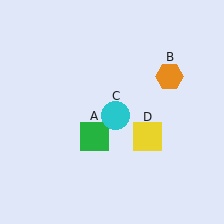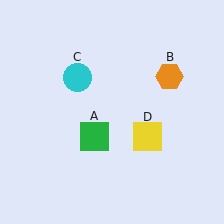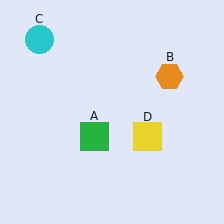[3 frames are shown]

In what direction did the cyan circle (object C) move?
The cyan circle (object C) moved up and to the left.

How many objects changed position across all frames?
1 object changed position: cyan circle (object C).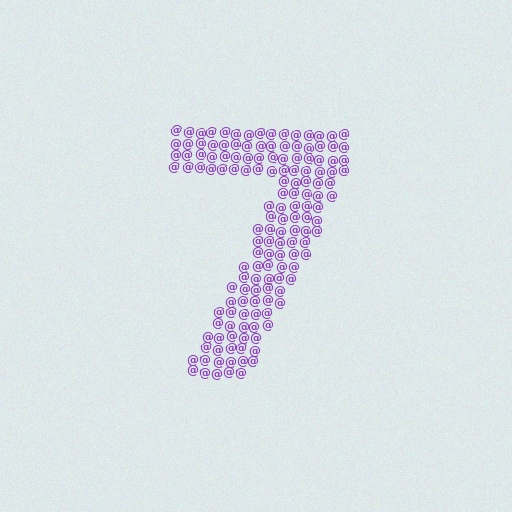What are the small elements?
The small elements are at signs.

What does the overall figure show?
The overall figure shows the digit 7.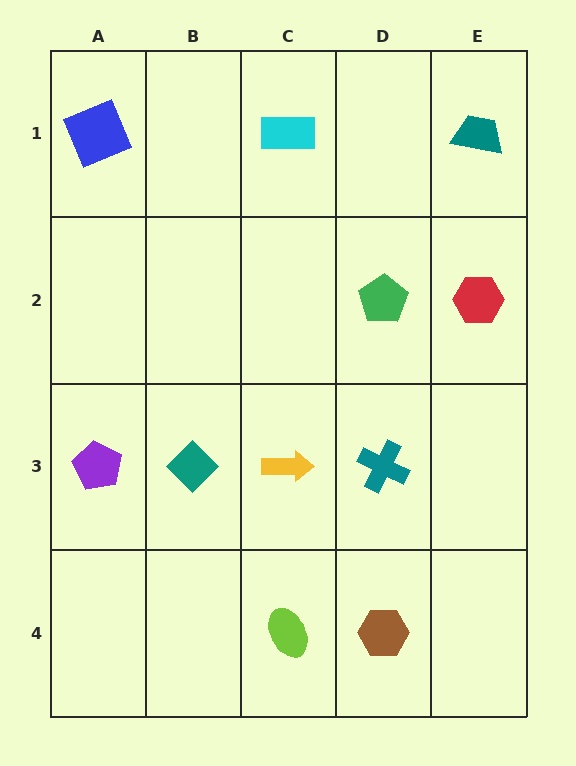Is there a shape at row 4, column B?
No, that cell is empty.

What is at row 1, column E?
A teal trapezoid.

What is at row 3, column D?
A teal cross.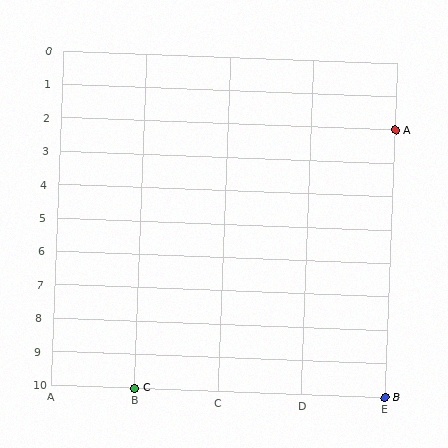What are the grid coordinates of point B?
Point B is at grid coordinates (E, 10).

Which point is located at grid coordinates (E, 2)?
Point A is at (E, 2).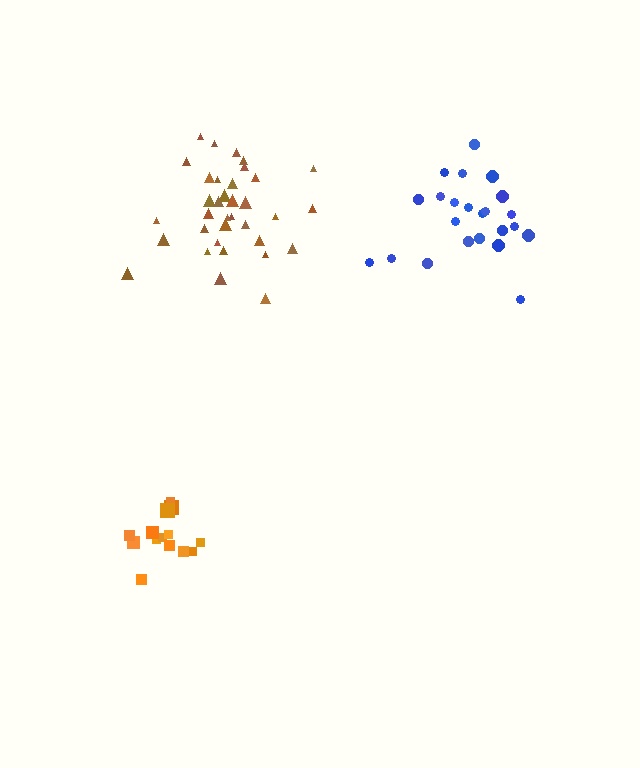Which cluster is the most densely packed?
Orange.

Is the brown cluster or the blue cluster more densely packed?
Brown.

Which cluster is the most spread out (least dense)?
Blue.